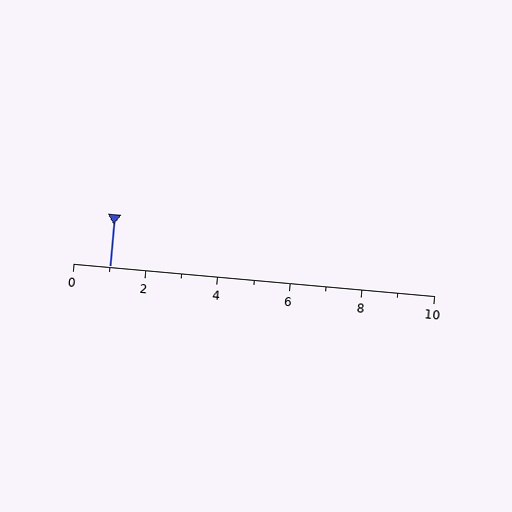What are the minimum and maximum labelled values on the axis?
The axis runs from 0 to 10.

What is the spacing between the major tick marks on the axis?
The major ticks are spaced 2 apart.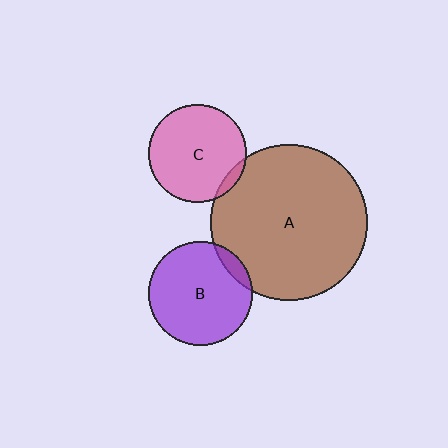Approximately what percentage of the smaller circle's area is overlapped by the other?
Approximately 5%.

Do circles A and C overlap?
Yes.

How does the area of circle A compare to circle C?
Approximately 2.6 times.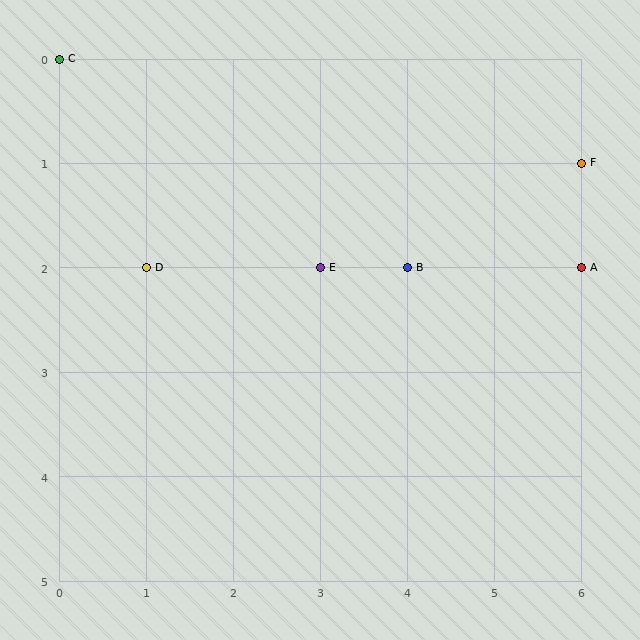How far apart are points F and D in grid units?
Points F and D are 5 columns and 1 row apart (about 5.1 grid units diagonally).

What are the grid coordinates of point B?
Point B is at grid coordinates (4, 2).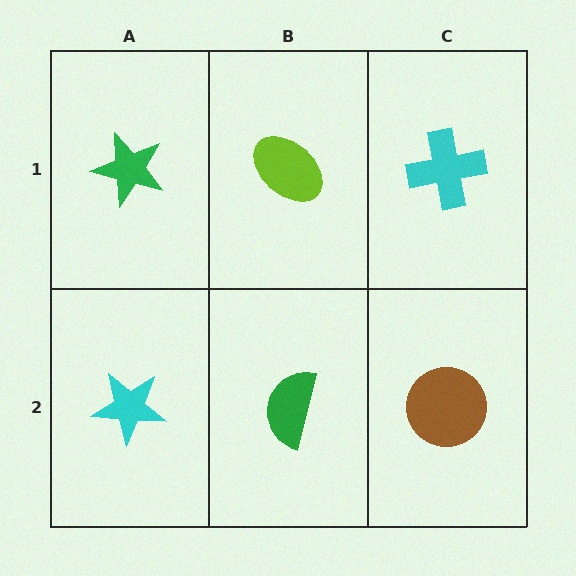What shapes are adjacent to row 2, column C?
A cyan cross (row 1, column C), a green semicircle (row 2, column B).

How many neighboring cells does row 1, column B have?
3.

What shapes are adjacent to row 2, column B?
A lime ellipse (row 1, column B), a cyan star (row 2, column A), a brown circle (row 2, column C).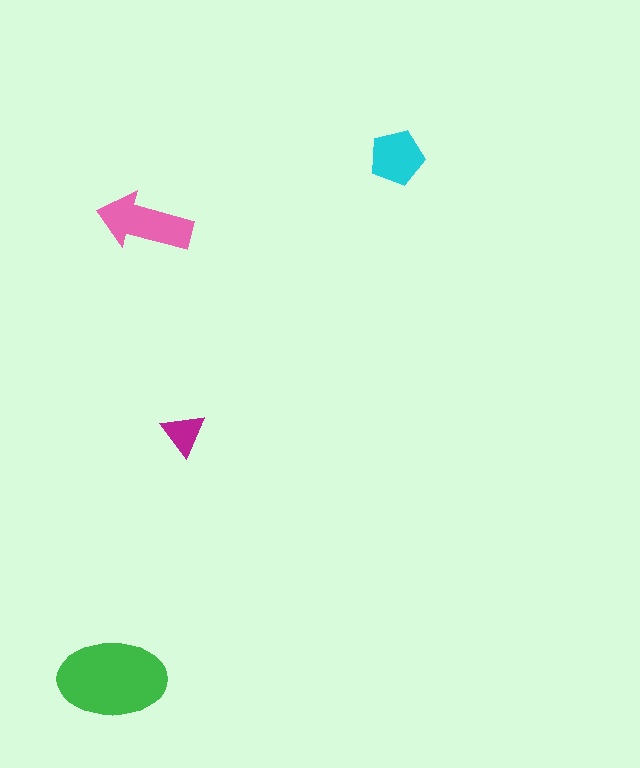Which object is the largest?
The green ellipse.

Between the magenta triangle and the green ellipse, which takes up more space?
The green ellipse.